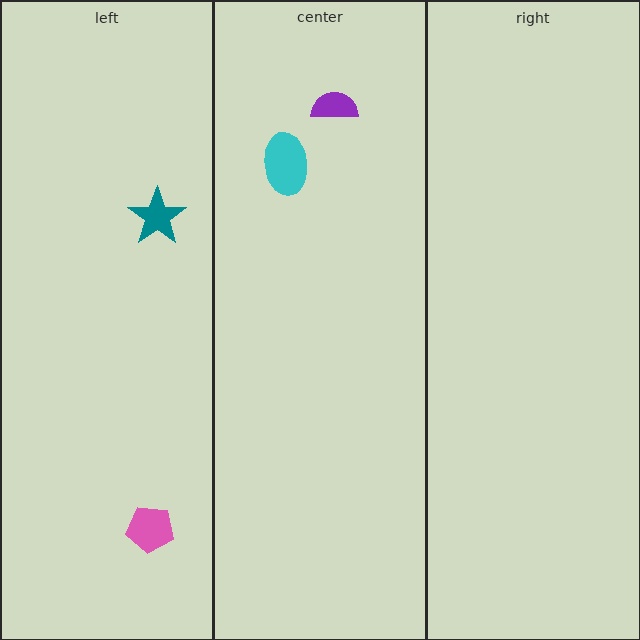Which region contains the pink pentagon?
The left region.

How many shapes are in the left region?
2.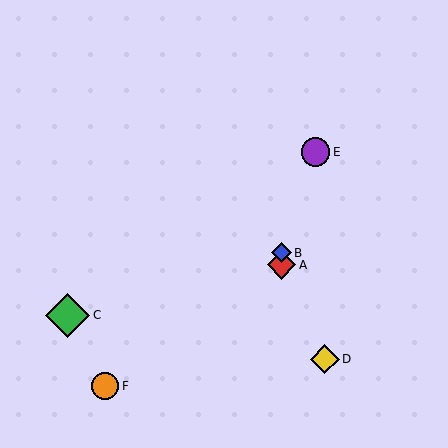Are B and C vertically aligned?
No, B is at x≈281 and C is at x≈68.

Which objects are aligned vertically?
Objects A, B are aligned vertically.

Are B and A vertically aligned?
Yes, both are at x≈281.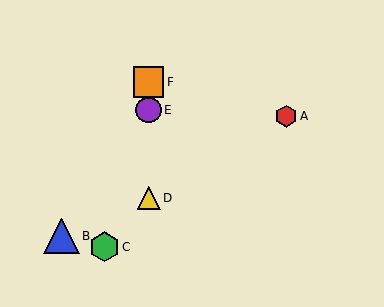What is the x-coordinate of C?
Object C is at x≈104.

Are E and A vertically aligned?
No, E is at x≈149 and A is at x≈286.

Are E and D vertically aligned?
Yes, both are at x≈149.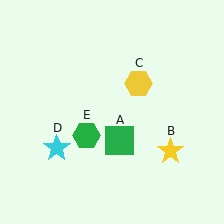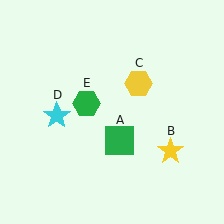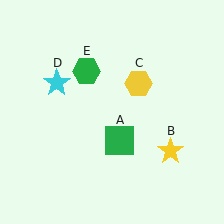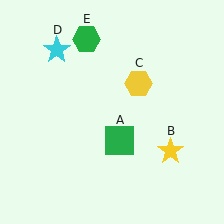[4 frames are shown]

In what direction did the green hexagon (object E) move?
The green hexagon (object E) moved up.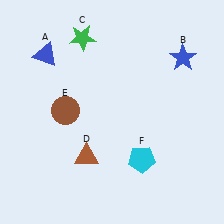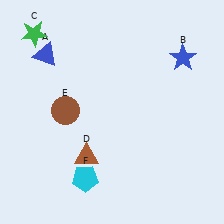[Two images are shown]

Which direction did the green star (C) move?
The green star (C) moved left.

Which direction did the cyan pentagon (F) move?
The cyan pentagon (F) moved left.